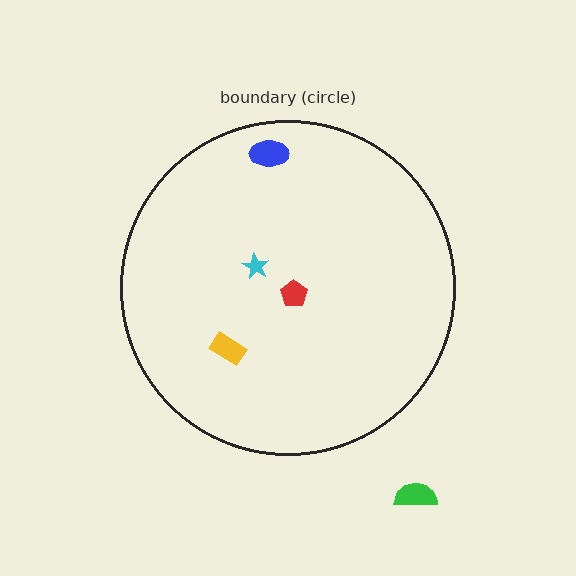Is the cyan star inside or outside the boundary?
Inside.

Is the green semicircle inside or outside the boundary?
Outside.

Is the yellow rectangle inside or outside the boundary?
Inside.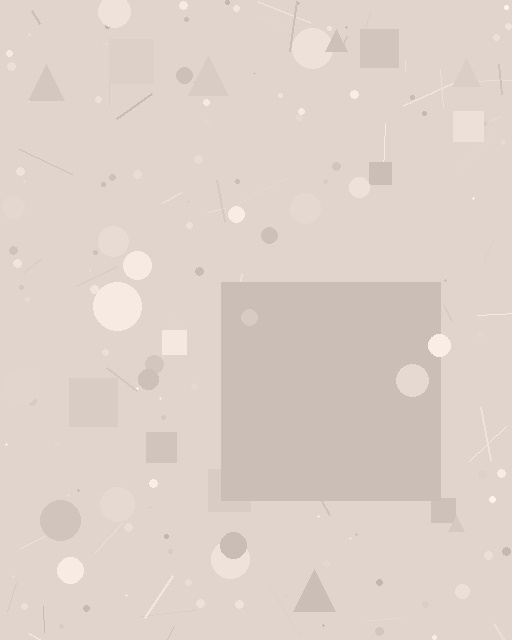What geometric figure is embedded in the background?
A square is embedded in the background.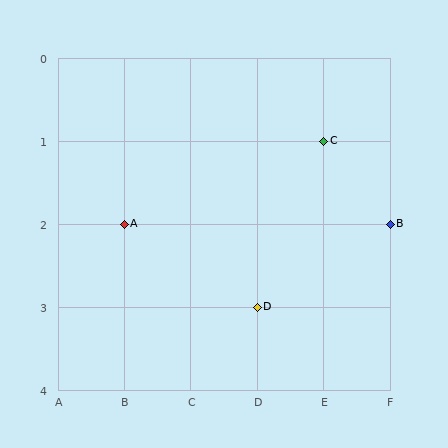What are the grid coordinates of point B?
Point B is at grid coordinates (F, 2).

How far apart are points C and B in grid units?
Points C and B are 1 column and 1 row apart (about 1.4 grid units diagonally).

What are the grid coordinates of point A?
Point A is at grid coordinates (B, 2).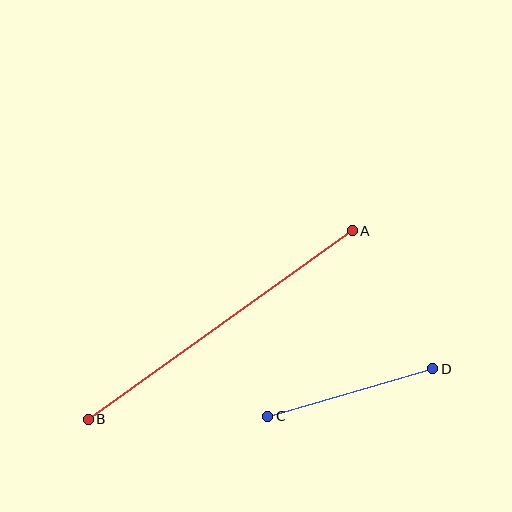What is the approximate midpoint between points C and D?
The midpoint is at approximately (350, 392) pixels.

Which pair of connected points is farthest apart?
Points A and B are farthest apart.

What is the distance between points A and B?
The distance is approximately 325 pixels.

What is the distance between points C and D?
The distance is approximately 172 pixels.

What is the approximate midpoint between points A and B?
The midpoint is at approximately (220, 325) pixels.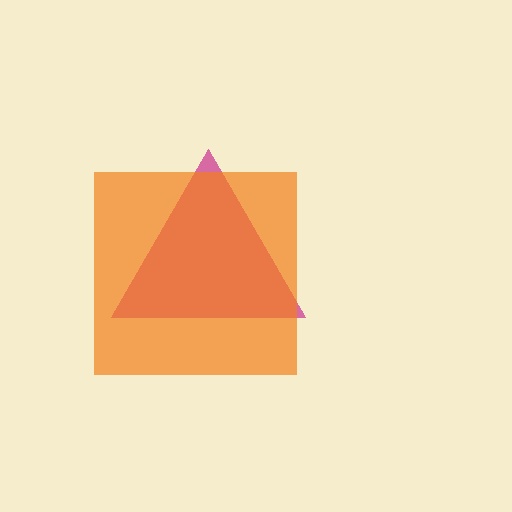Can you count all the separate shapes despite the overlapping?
Yes, there are 2 separate shapes.